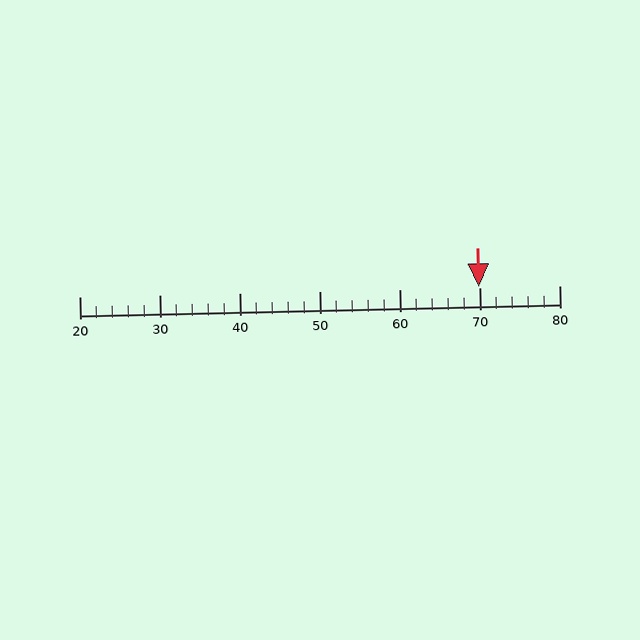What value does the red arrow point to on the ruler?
The red arrow points to approximately 70.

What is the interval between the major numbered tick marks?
The major tick marks are spaced 10 units apart.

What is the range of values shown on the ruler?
The ruler shows values from 20 to 80.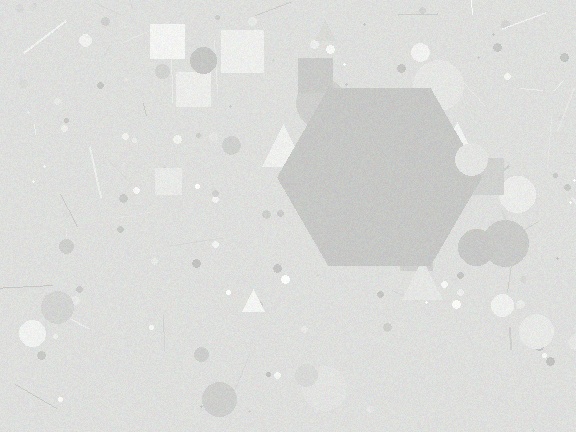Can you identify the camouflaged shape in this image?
The camouflaged shape is a hexagon.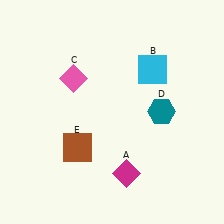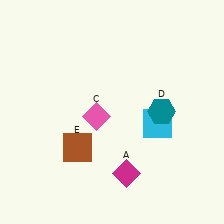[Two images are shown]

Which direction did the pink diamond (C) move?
The pink diamond (C) moved down.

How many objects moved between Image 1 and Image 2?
2 objects moved between the two images.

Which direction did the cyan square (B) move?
The cyan square (B) moved down.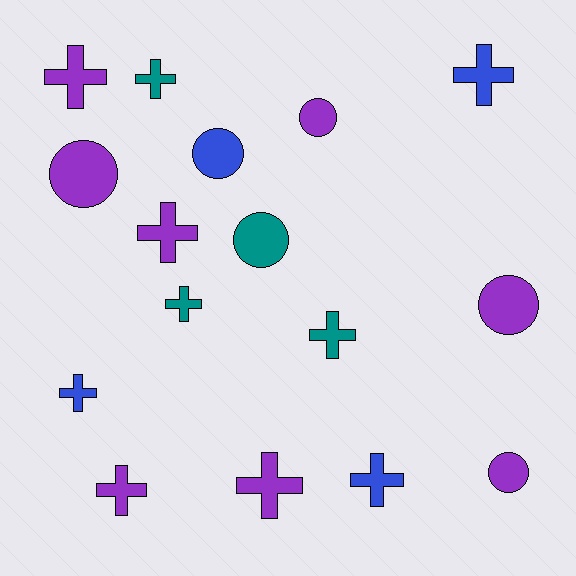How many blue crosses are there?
There are 3 blue crosses.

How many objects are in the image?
There are 16 objects.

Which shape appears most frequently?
Cross, with 10 objects.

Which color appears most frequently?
Purple, with 8 objects.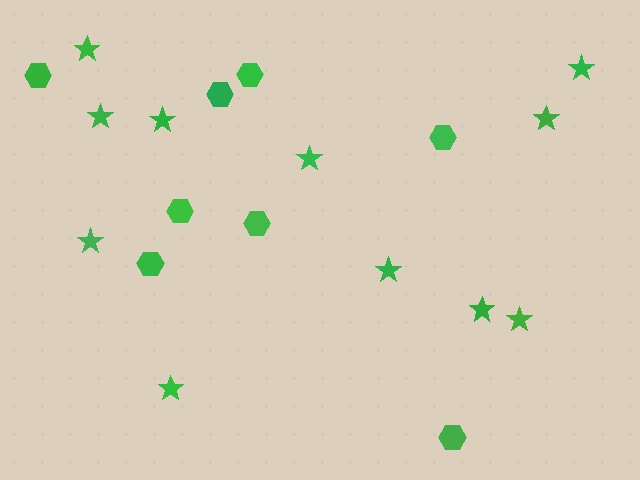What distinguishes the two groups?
There are 2 groups: one group of hexagons (8) and one group of stars (11).